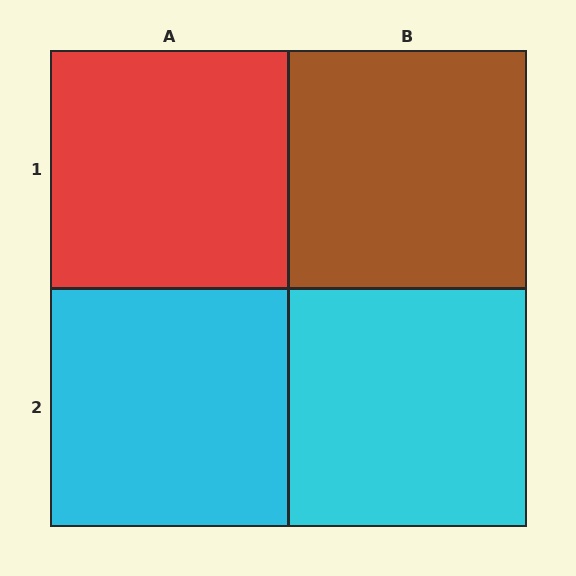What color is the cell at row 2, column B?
Cyan.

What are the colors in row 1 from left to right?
Red, brown.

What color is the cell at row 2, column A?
Cyan.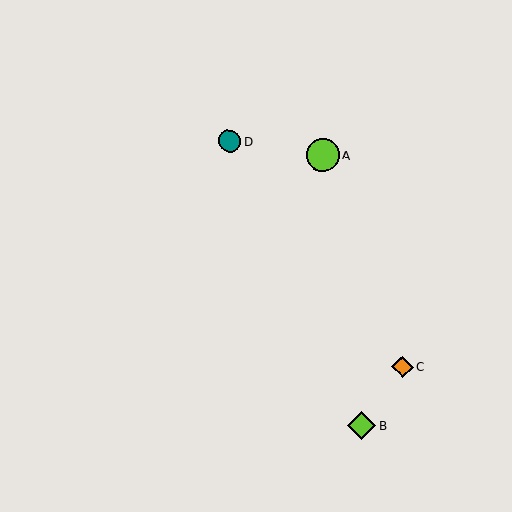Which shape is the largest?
The lime circle (labeled A) is the largest.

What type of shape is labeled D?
Shape D is a teal circle.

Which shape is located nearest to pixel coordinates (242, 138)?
The teal circle (labeled D) at (230, 141) is nearest to that location.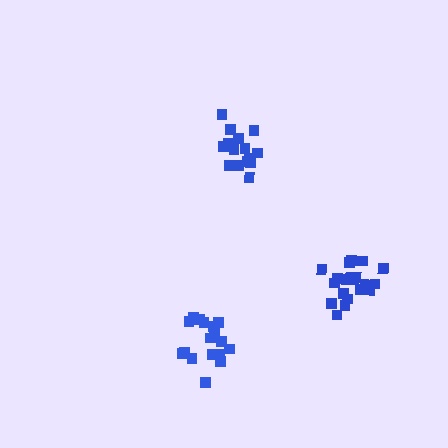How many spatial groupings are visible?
There are 3 spatial groupings.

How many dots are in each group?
Group 1: 15 dots, Group 2: 20 dots, Group 3: 17 dots (52 total).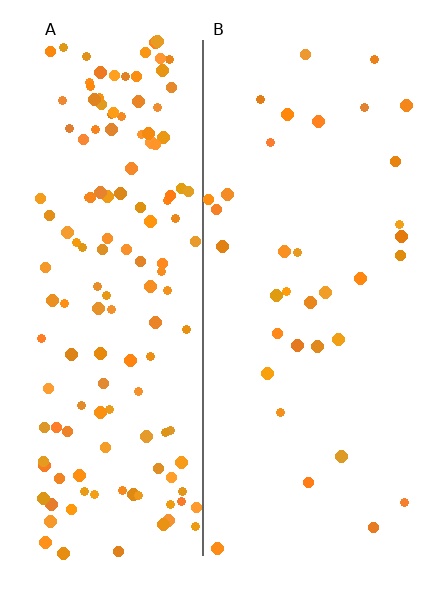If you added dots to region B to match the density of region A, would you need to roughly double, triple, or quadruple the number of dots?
Approximately quadruple.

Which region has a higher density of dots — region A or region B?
A (the left).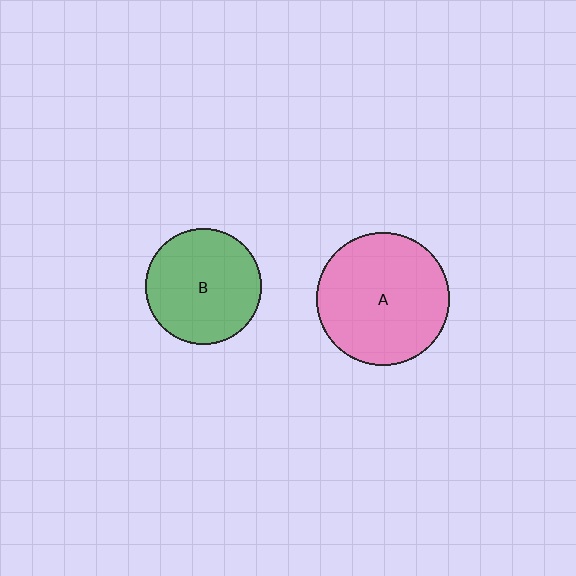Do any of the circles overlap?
No, none of the circles overlap.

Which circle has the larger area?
Circle A (pink).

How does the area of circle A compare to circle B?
Approximately 1.3 times.